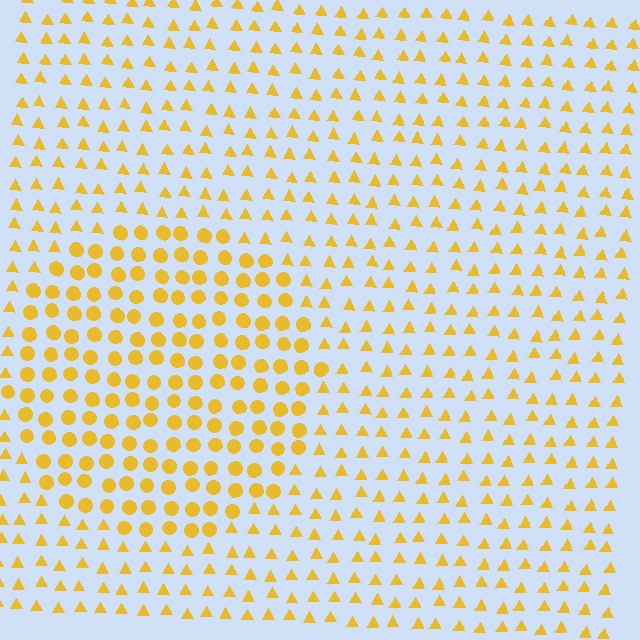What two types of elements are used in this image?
The image uses circles inside the circle region and triangles outside it.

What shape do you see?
I see a circle.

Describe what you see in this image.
The image is filled with small yellow elements arranged in a uniform grid. A circle-shaped region contains circles, while the surrounding area contains triangles. The boundary is defined purely by the change in element shape.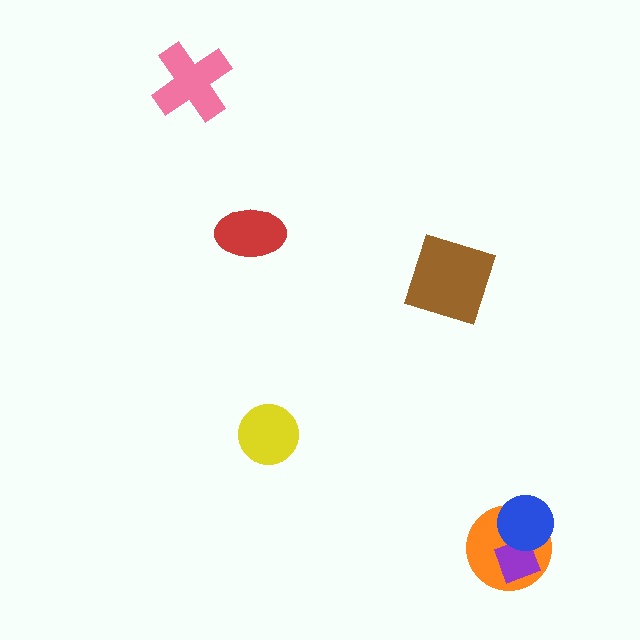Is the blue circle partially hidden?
No, no other shape covers it.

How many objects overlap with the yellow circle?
0 objects overlap with the yellow circle.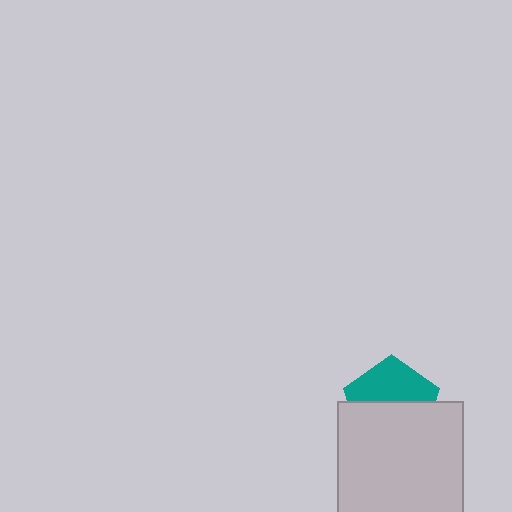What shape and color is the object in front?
The object in front is a light gray square.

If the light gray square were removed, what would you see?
You would see the complete teal pentagon.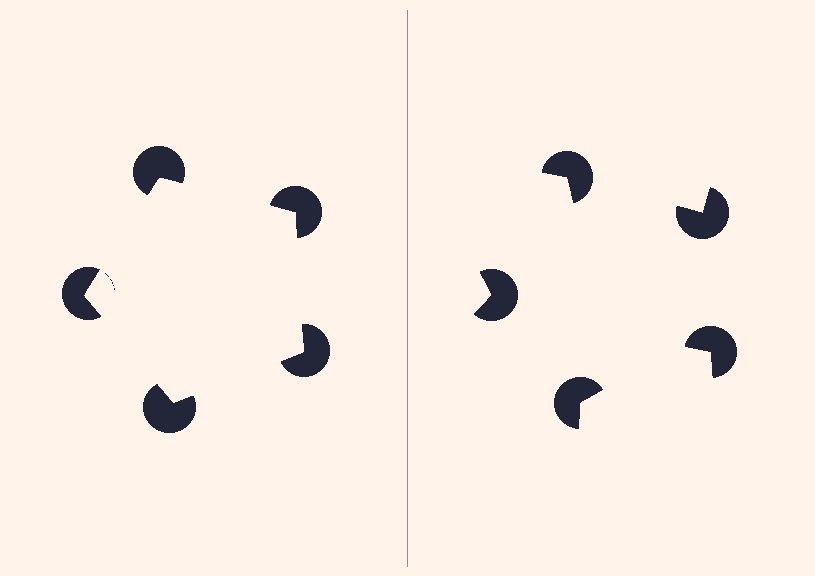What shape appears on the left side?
An illusory pentagon.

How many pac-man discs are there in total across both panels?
10 — 5 on each side.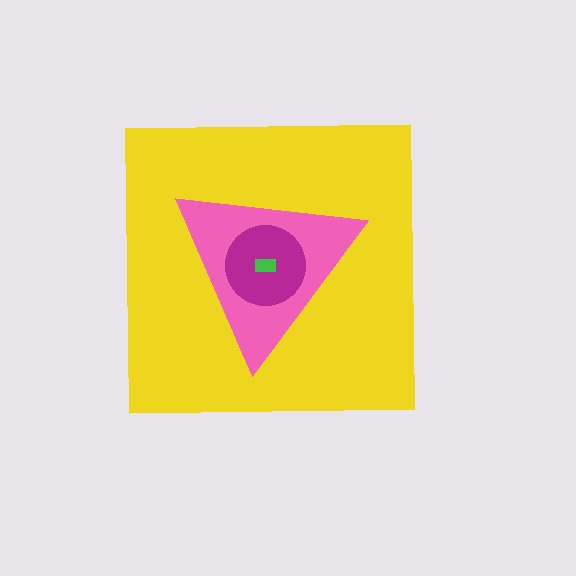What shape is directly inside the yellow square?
The pink triangle.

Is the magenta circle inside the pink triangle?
Yes.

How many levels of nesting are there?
4.